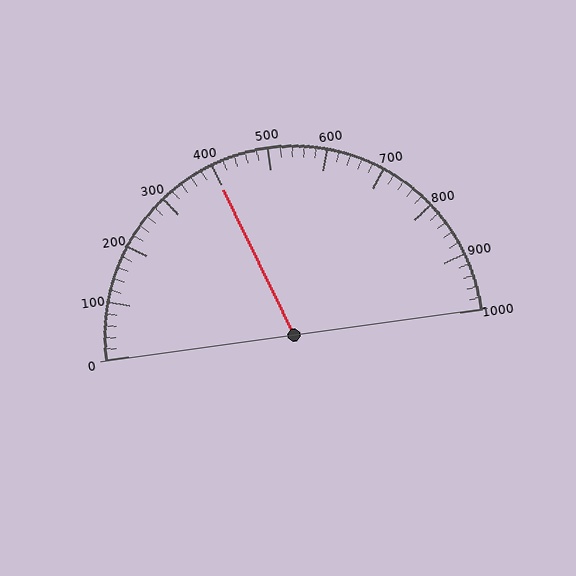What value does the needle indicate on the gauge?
The needle indicates approximately 400.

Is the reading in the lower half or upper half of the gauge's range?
The reading is in the lower half of the range (0 to 1000).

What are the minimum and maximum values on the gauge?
The gauge ranges from 0 to 1000.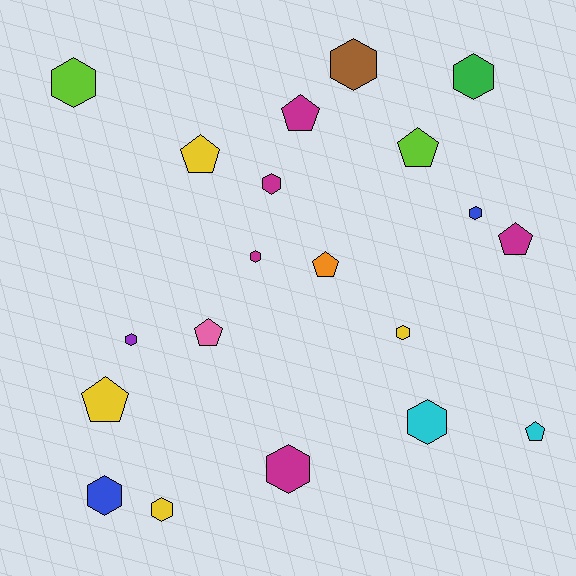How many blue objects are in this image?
There are 2 blue objects.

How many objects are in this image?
There are 20 objects.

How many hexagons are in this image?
There are 12 hexagons.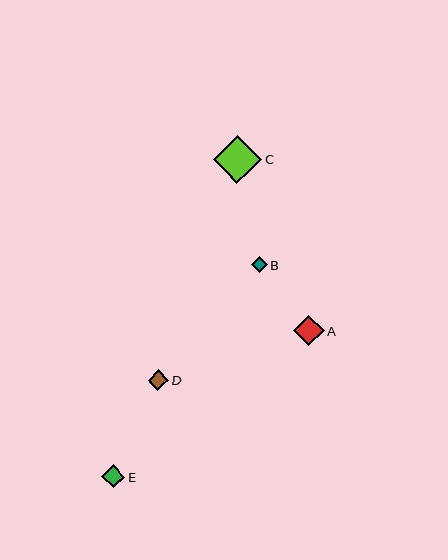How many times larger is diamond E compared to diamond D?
Diamond E is approximately 1.1 times the size of diamond D.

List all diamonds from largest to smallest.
From largest to smallest: C, A, E, D, B.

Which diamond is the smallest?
Diamond B is the smallest with a size of approximately 16 pixels.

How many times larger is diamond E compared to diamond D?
Diamond E is approximately 1.1 times the size of diamond D.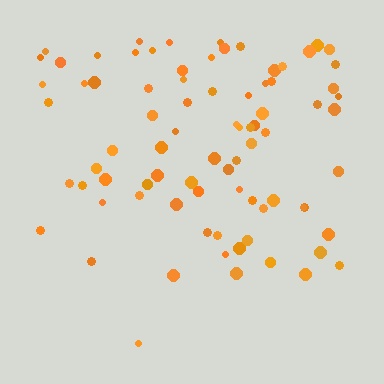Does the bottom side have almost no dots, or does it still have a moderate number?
Still a moderate number, just noticeably fewer than the top.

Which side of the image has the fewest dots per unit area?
The bottom.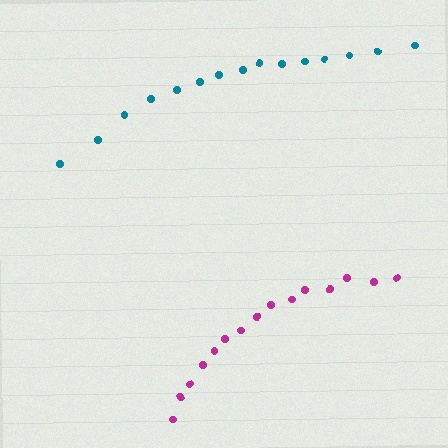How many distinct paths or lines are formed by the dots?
There are 2 distinct paths.